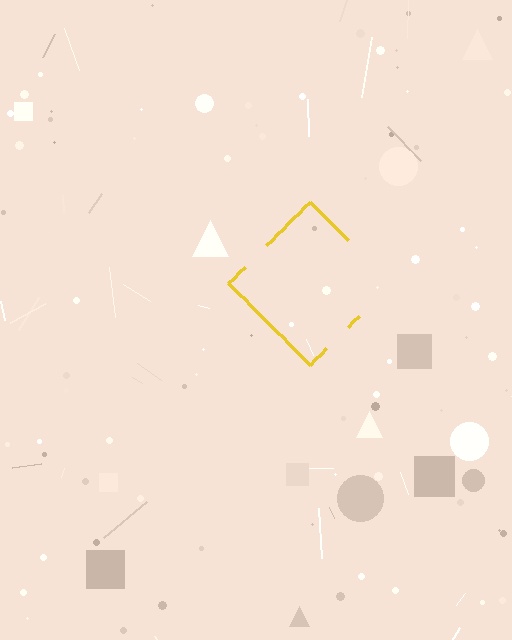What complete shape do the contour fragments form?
The contour fragments form a diamond.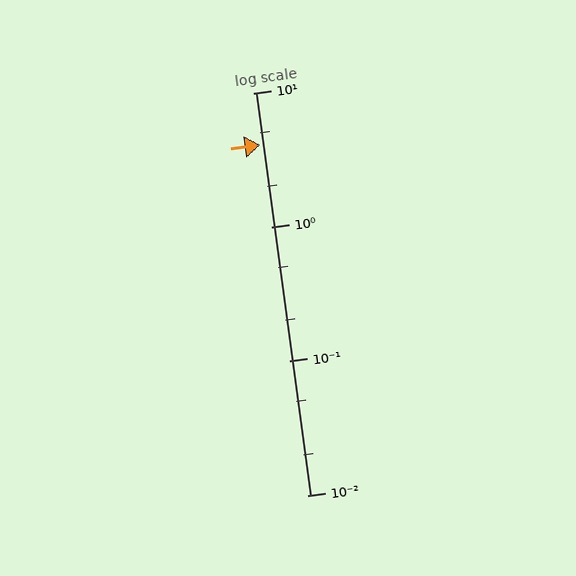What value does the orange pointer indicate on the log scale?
The pointer indicates approximately 4.1.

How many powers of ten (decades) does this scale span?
The scale spans 3 decades, from 0.01 to 10.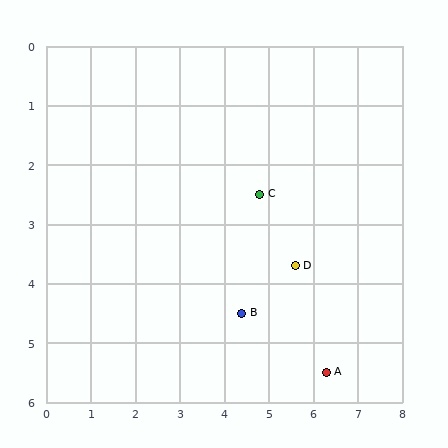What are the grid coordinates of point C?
Point C is at approximately (4.8, 2.5).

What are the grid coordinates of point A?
Point A is at approximately (6.3, 5.5).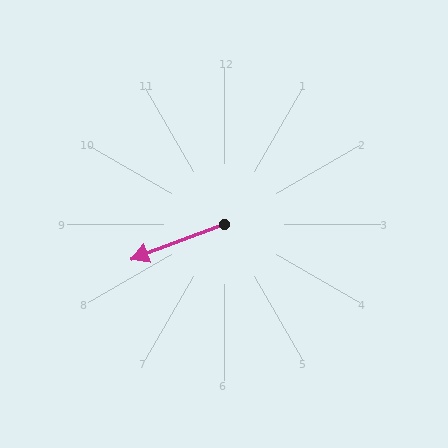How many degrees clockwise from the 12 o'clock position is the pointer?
Approximately 249 degrees.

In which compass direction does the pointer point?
West.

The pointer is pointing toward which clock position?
Roughly 8 o'clock.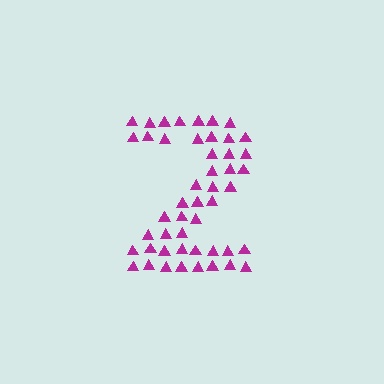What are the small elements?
The small elements are triangles.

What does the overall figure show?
The overall figure shows the digit 2.